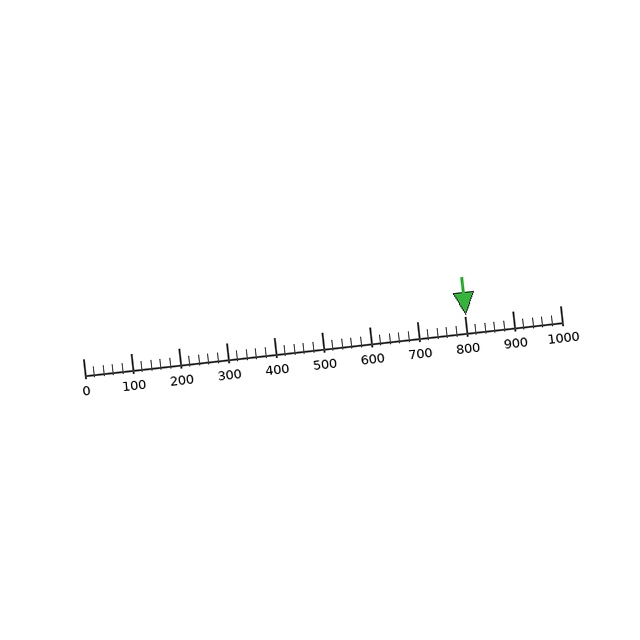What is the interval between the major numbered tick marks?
The major tick marks are spaced 100 units apart.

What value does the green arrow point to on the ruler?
The green arrow points to approximately 803.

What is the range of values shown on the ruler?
The ruler shows values from 0 to 1000.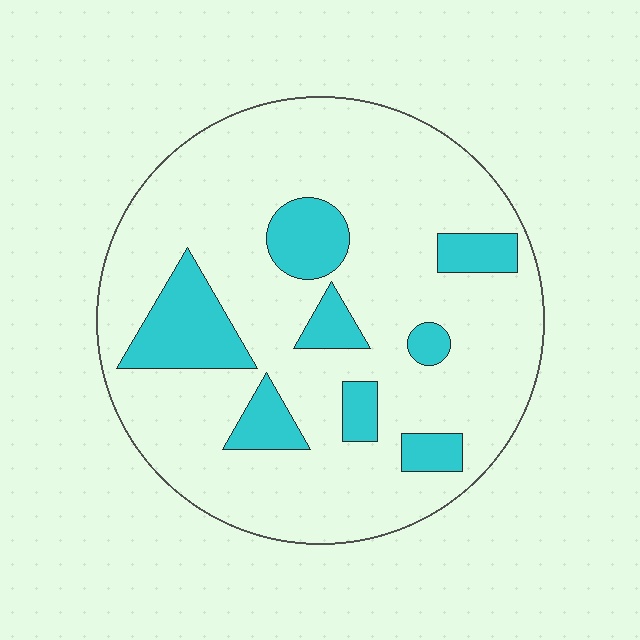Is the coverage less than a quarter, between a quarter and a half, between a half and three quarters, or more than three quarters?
Less than a quarter.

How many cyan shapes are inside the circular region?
8.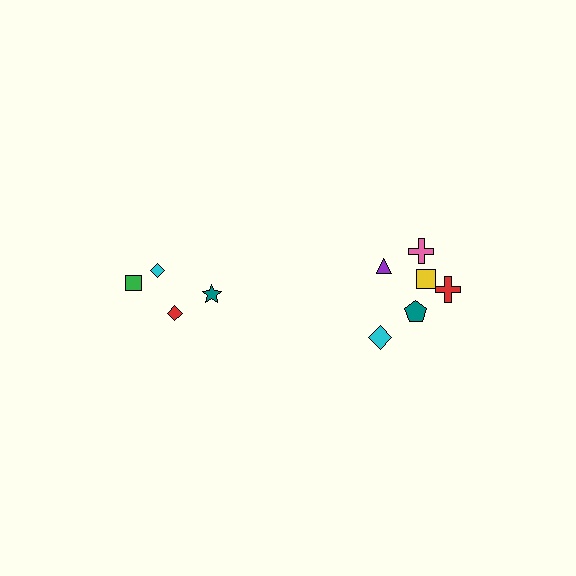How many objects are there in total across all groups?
There are 10 objects.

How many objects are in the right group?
There are 6 objects.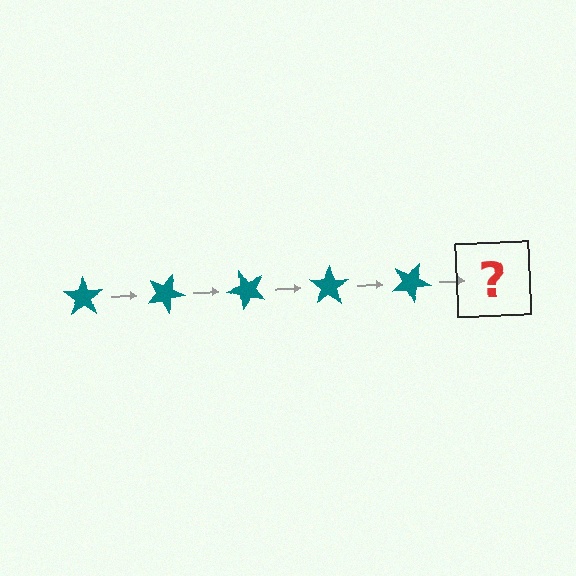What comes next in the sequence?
The next element should be a teal star rotated 125 degrees.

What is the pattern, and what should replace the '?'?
The pattern is that the star rotates 25 degrees each step. The '?' should be a teal star rotated 125 degrees.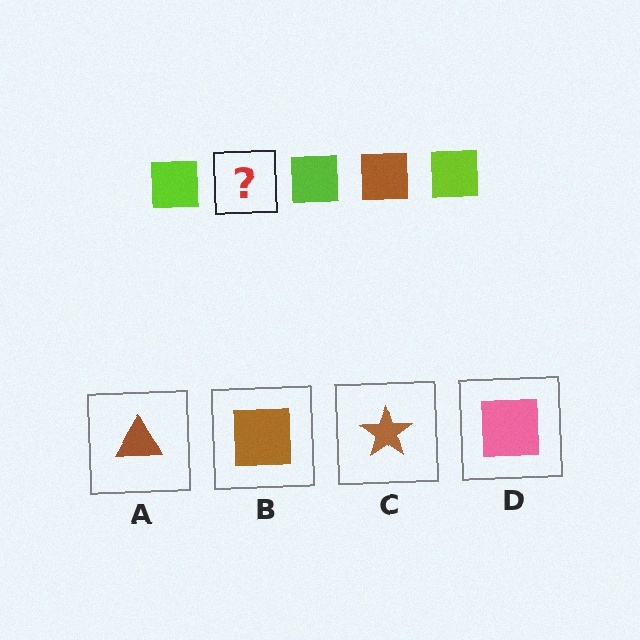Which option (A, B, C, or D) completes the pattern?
B.